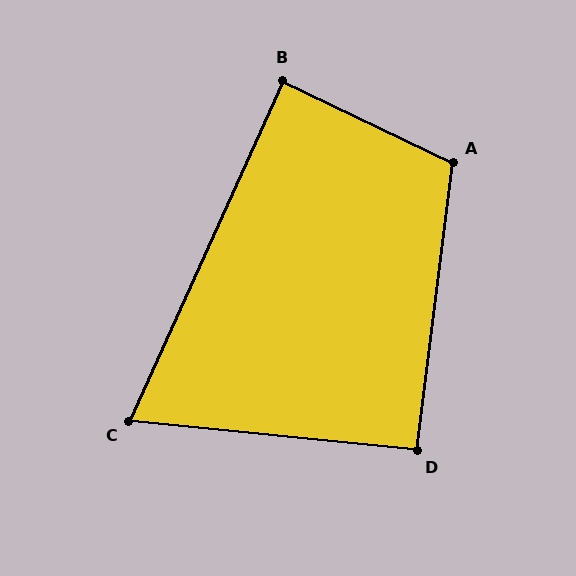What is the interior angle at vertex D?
Approximately 91 degrees (approximately right).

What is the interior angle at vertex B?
Approximately 89 degrees (approximately right).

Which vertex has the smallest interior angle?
C, at approximately 72 degrees.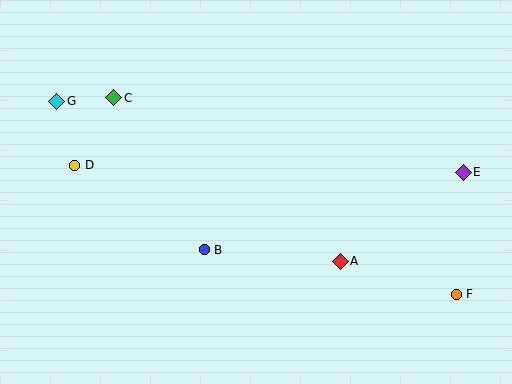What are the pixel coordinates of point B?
Point B is at (204, 250).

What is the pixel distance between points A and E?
The distance between A and E is 152 pixels.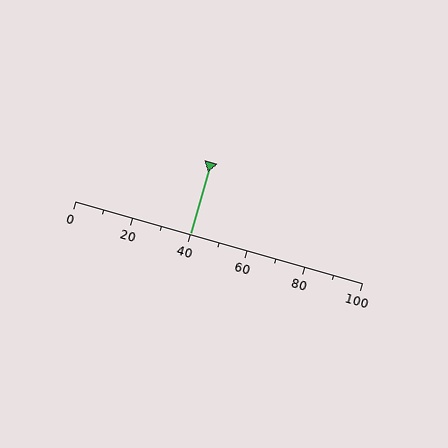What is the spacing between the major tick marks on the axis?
The major ticks are spaced 20 apart.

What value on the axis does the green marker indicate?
The marker indicates approximately 40.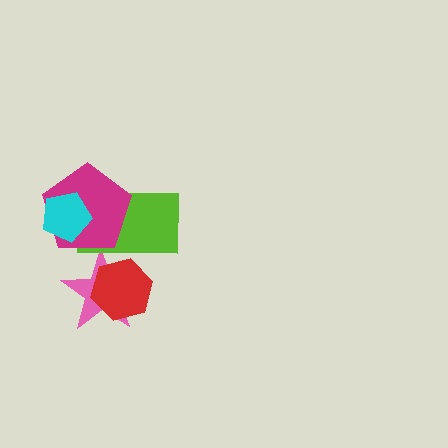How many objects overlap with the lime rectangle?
4 objects overlap with the lime rectangle.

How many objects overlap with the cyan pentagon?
2 objects overlap with the cyan pentagon.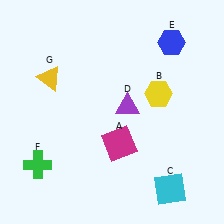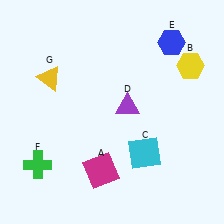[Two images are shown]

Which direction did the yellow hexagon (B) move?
The yellow hexagon (B) moved right.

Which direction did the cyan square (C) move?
The cyan square (C) moved up.